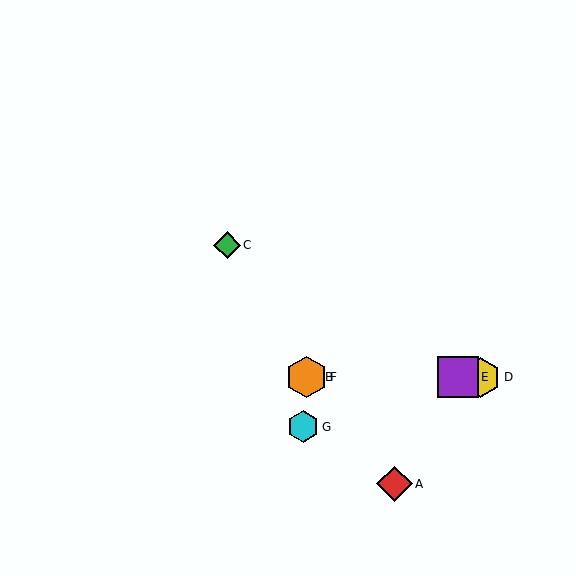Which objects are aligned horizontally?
Objects B, D, E, F are aligned horizontally.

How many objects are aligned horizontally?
4 objects (B, D, E, F) are aligned horizontally.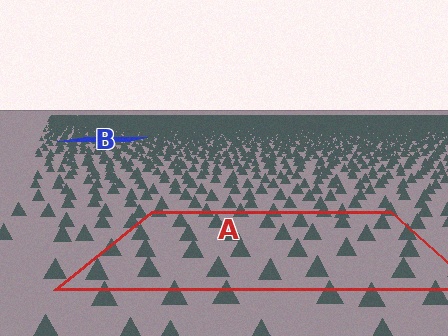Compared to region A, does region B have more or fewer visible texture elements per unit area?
Region B has more texture elements per unit area — they are packed more densely because it is farther away.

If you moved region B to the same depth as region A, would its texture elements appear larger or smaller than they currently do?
They would appear larger. At a closer depth, the same texture elements are projected at a bigger on-screen size.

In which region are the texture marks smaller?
The texture marks are smaller in region B, because it is farther away.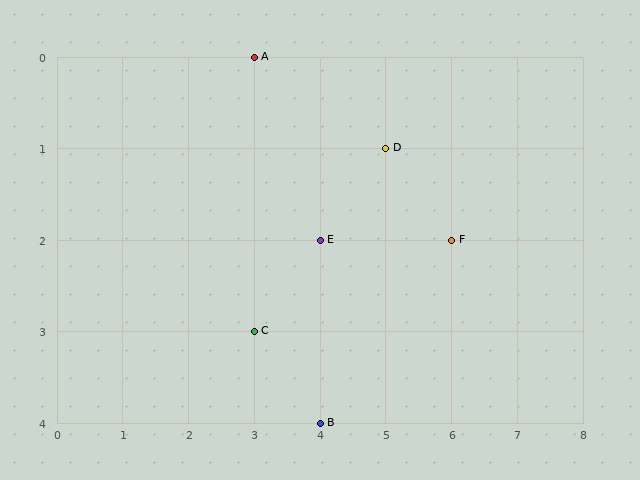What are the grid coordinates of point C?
Point C is at grid coordinates (3, 3).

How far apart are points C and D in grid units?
Points C and D are 2 columns and 2 rows apart (about 2.8 grid units diagonally).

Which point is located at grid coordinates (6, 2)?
Point F is at (6, 2).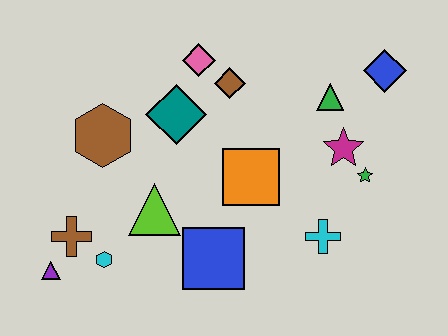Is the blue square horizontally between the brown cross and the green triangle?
Yes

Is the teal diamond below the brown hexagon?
No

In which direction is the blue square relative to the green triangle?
The blue square is below the green triangle.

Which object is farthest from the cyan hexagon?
The blue diamond is farthest from the cyan hexagon.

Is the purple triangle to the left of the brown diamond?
Yes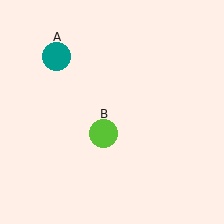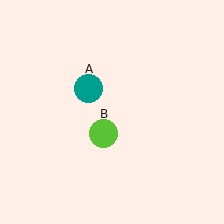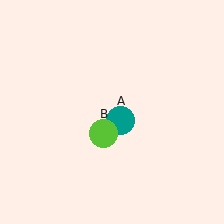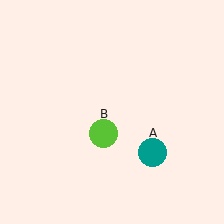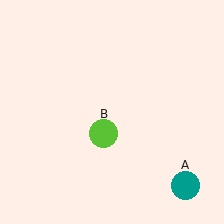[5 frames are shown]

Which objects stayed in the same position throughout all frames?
Lime circle (object B) remained stationary.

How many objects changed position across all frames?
1 object changed position: teal circle (object A).